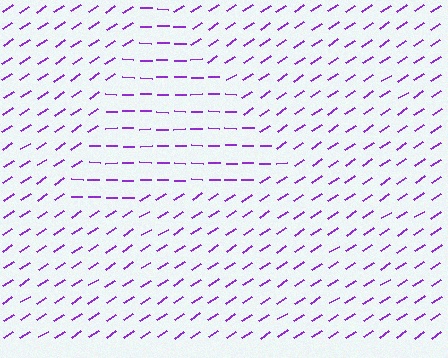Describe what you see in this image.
The image is filled with small purple line segments. A triangle region in the image has lines oriented differently from the surrounding lines, creating a visible texture boundary.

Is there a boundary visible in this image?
Yes, there is a texture boundary formed by a change in line orientation.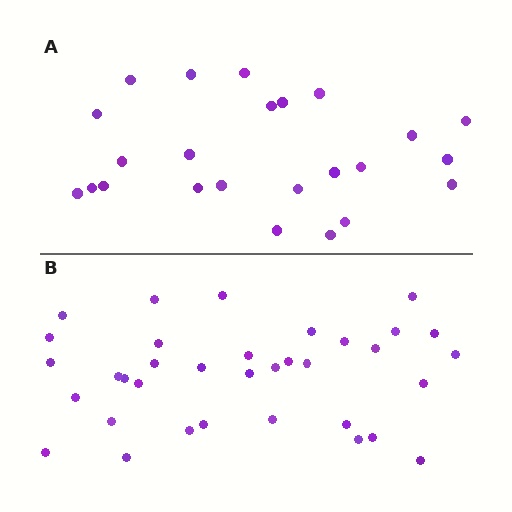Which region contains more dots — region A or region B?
Region B (the bottom region) has more dots.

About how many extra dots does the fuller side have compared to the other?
Region B has roughly 12 or so more dots than region A.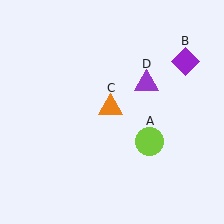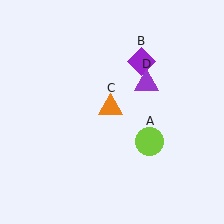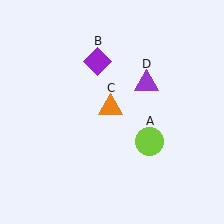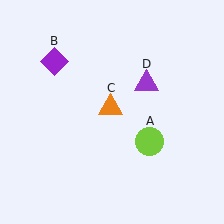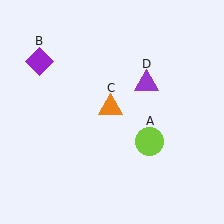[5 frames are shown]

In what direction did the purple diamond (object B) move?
The purple diamond (object B) moved left.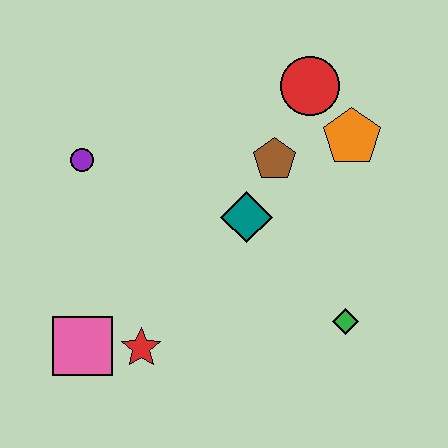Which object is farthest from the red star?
The red circle is farthest from the red star.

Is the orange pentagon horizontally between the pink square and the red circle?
No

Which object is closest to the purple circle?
The teal diamond is closest to the purple circle.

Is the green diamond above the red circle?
No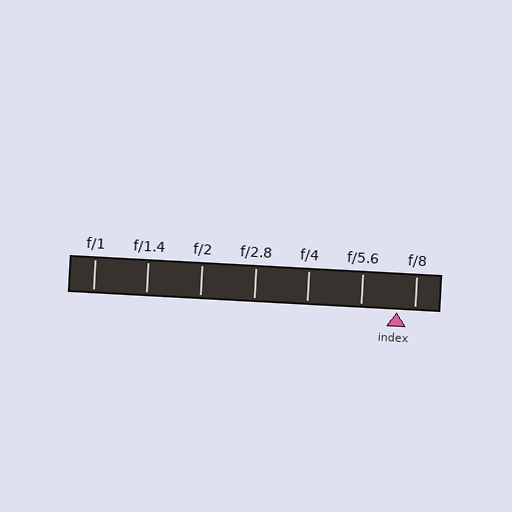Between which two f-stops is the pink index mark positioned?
The index mark is between f/5.6 and f/8.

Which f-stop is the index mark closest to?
The index mark is closest to f/8.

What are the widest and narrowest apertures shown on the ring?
The widest aperture shown is f/1 and the narrowest is f/8.